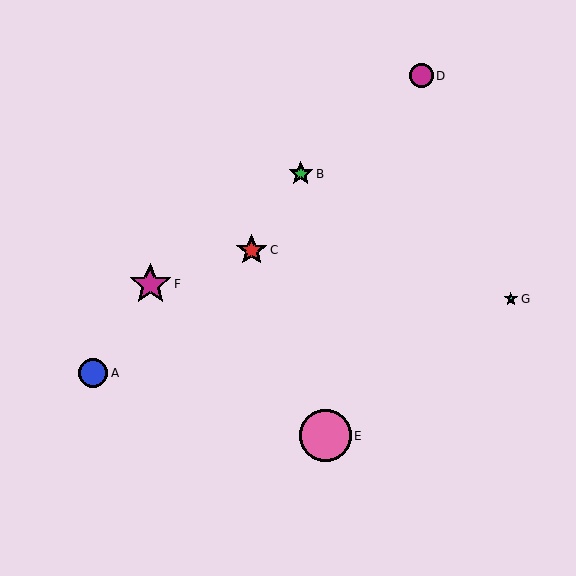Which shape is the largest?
The pink circle (labeled E) is the largest.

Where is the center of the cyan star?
The center of the cyan star is at (511, 299).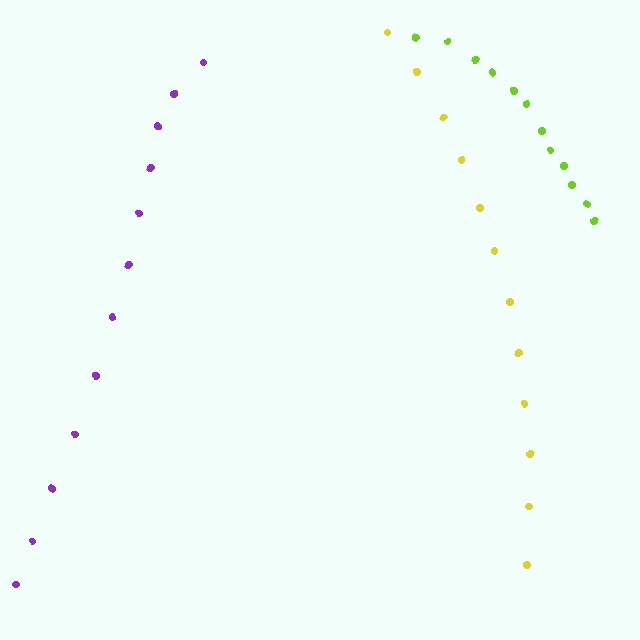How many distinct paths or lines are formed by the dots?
There are 3 distinct paths.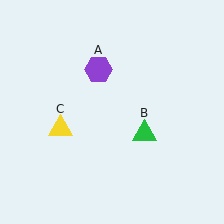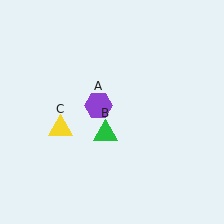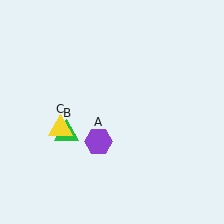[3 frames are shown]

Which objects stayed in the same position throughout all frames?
Yellow triangle (object C) remained stationary.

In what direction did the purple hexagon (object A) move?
The purple hexagon (object A) moved down.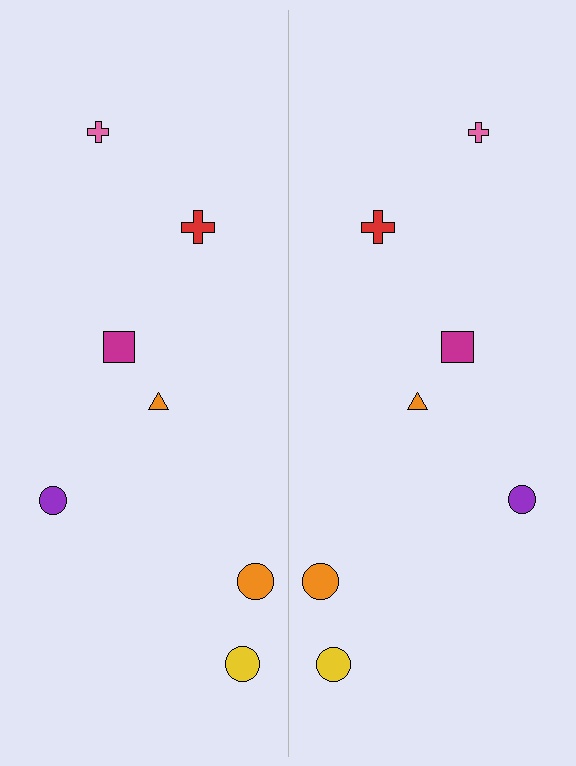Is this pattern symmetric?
Yes, this pattern has bilateral (reflection) symmetry.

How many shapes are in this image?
There are 14 shapes in this image.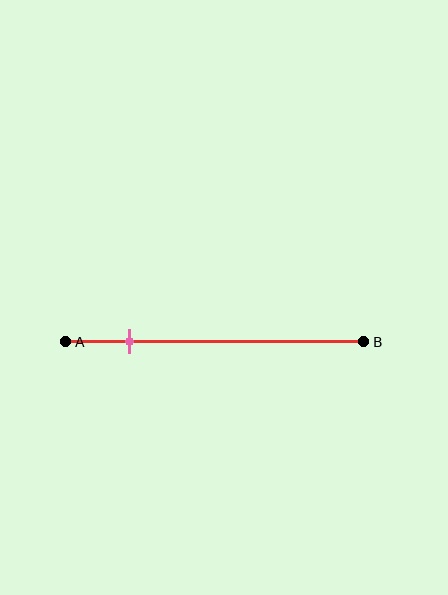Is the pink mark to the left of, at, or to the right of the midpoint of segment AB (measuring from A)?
The pink mark is to the left of the midpoint of segment AB.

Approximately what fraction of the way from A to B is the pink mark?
The pink mark is approximately 20% of the way from A to B.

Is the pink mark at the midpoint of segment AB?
No, the mark is at about 20% from A, not at the 50% midpoint.